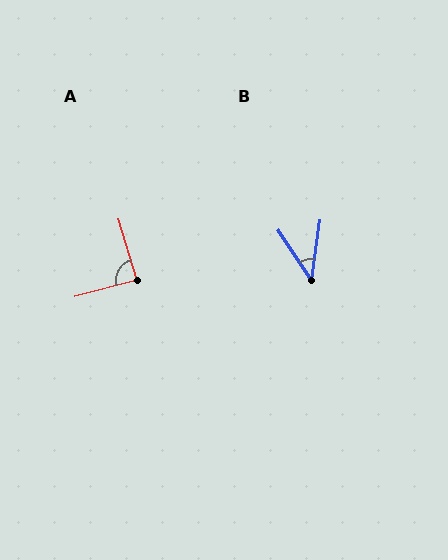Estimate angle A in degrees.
Approximately 88 degrees.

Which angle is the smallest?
B, at approximately 42 degrees.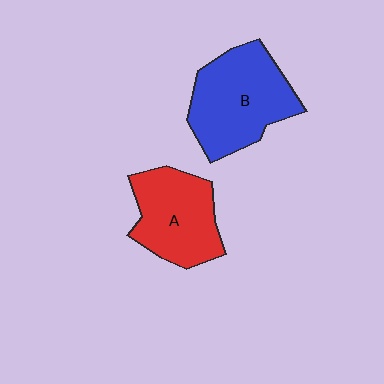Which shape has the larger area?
Shape B (blue).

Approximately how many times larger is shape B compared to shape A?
Approximately 1.2 times.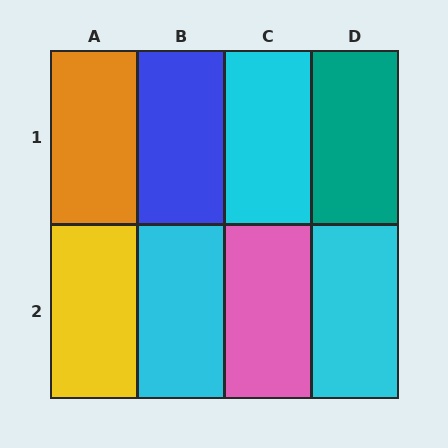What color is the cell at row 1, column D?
Teal.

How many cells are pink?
1 cell is pink.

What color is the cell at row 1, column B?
Blue.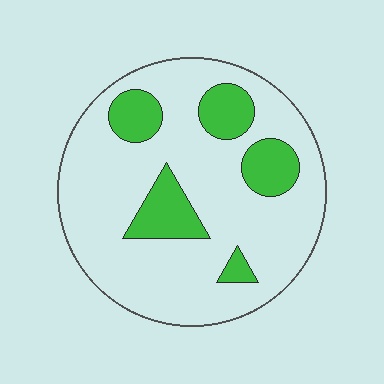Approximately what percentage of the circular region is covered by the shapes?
Approximately 20%.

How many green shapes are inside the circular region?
5.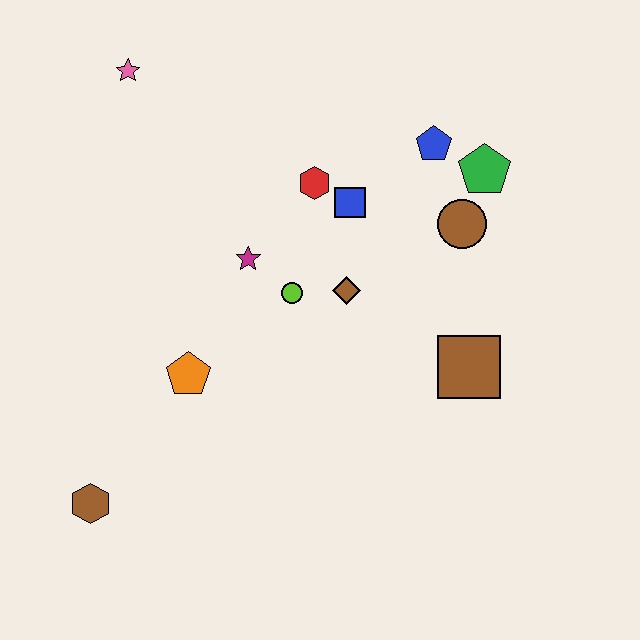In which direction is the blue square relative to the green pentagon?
The blue square is to the left of the green pentagon.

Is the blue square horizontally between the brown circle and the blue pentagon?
No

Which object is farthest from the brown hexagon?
The green pentagon is farthest from the brown hexagon.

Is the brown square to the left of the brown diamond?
No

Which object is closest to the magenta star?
The lime circle is closest to the magenta star.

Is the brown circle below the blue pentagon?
Yes